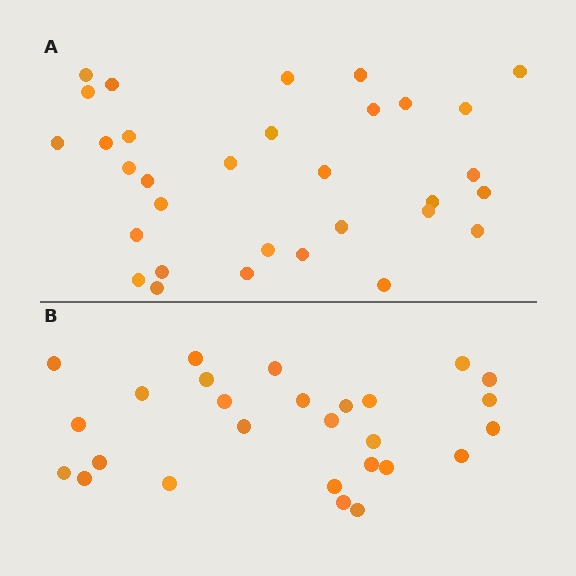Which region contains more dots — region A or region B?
Region A (the top region) has more dots.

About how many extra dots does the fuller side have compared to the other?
Region A has about 5 more dots than region B.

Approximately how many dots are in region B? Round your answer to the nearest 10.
About 30 dots. (The exact count is 27, which rounds to 30.)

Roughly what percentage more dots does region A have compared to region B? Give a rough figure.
About 20% more.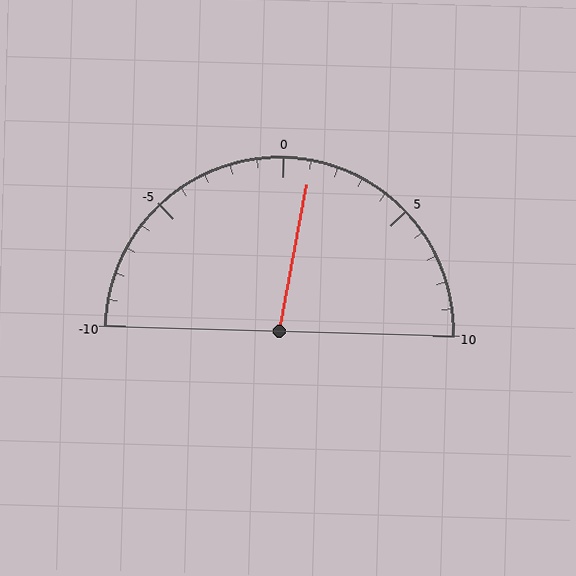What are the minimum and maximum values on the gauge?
The gauge ranges from -10 to 10.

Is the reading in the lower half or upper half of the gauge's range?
The reading is in the upper half of the range (-10 to 10).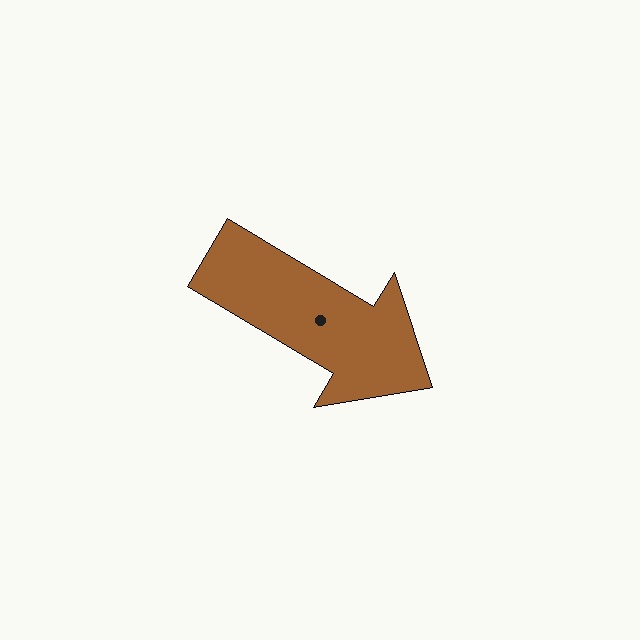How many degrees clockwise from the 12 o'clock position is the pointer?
Approximately 121 degrees.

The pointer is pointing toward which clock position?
Roughly 4 o'clock.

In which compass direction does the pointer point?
Southeast.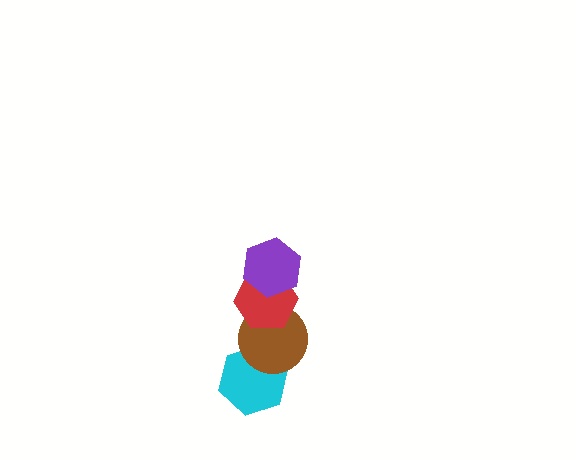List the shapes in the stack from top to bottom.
From top to bottom: the purple hexagon, the red hexagon, the brown circle, the cyan hexagon.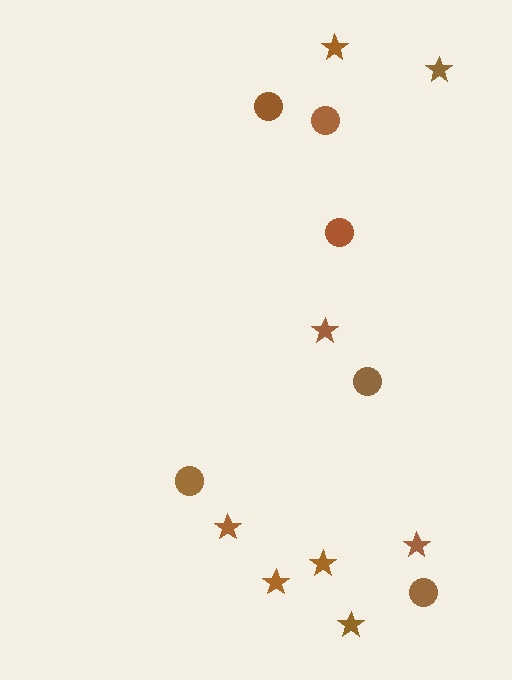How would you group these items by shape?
There are 2 groups: one group of stars (8) and one group of circles (6).